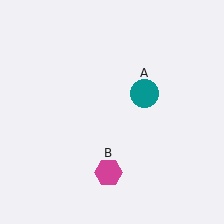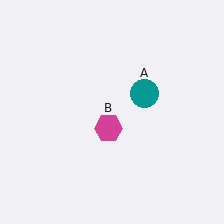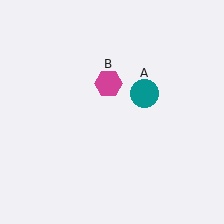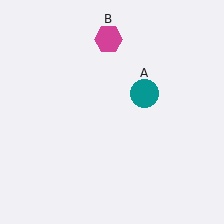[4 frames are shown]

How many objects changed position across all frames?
1 object changed position: magenta hexagon (object B).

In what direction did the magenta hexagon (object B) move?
The magenta hexagon (object B) moved up.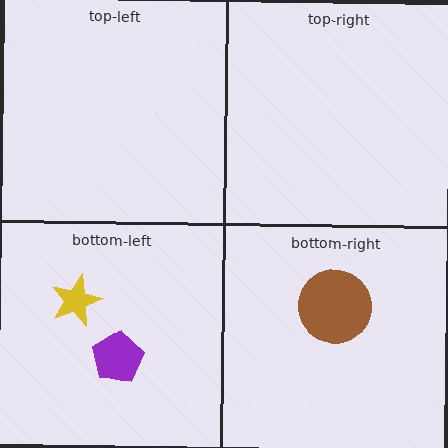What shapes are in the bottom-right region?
The brown circle.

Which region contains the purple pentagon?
The bottom-left region.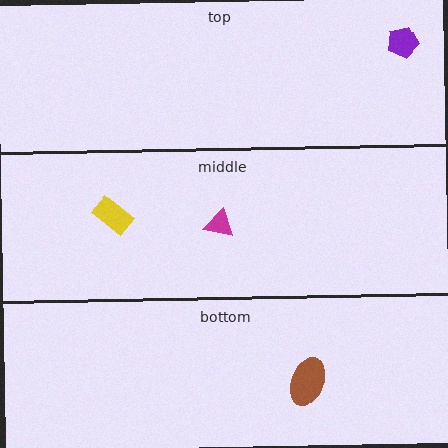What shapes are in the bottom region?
The brown ellipse.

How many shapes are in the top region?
1.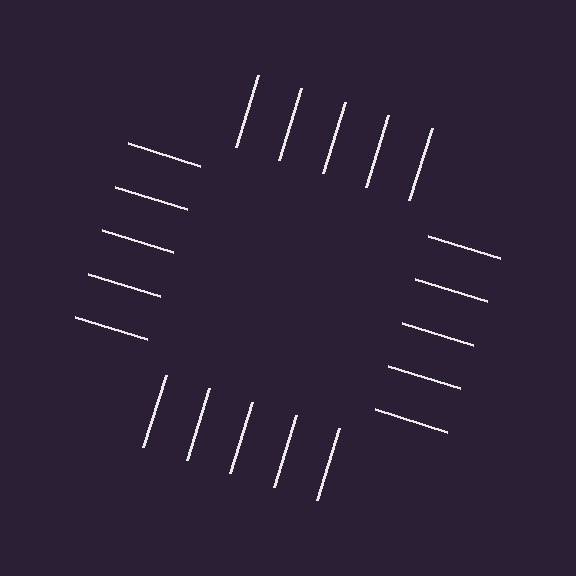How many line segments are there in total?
20 — 5 along each of the 4 edges.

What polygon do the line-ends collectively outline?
An illusory square — the line segments terminate on its edges but no continuous stroke is drawn.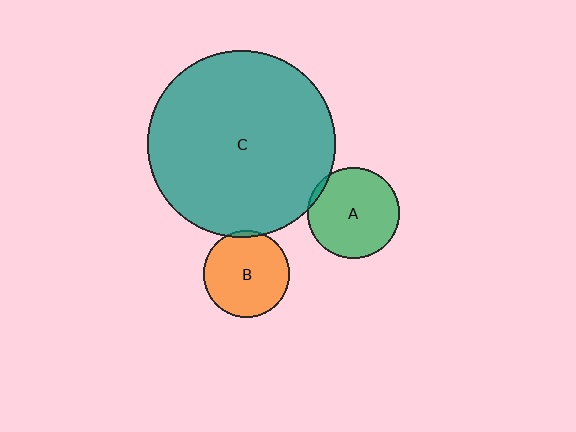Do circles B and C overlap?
Yes.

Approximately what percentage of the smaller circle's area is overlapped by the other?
Approximately 5%.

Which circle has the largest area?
Circle C (teal).